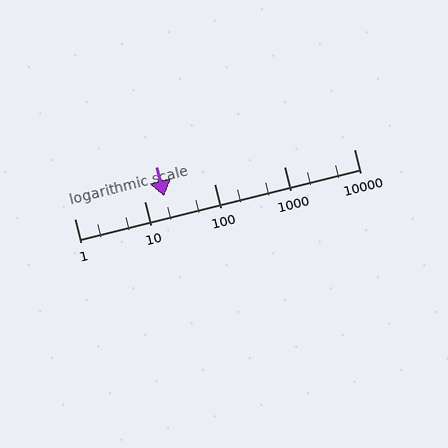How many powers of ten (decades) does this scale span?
The scale spans 4 decades, from 1 to 10000.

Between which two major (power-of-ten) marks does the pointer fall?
The pointer is between 10 and 100.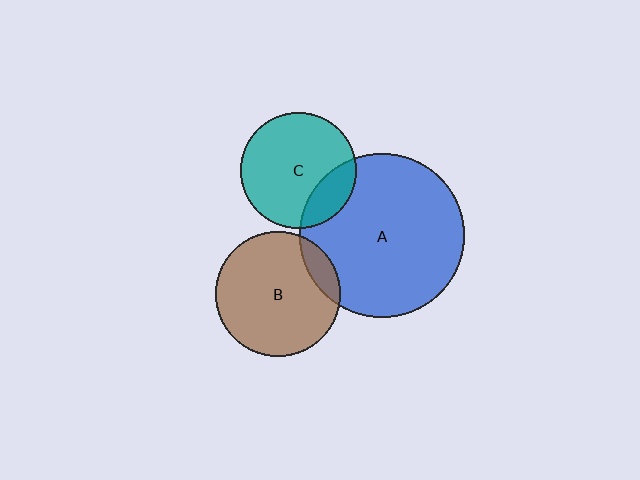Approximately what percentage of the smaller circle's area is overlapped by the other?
Approximately 10%.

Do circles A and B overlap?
Yes.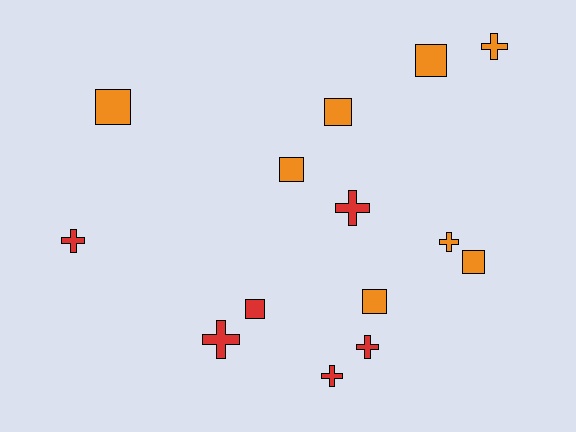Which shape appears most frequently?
Cross, with 7 objects.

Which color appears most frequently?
Orange, with 8 objects.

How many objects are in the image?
There are 14 objects.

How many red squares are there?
There is 1 red square.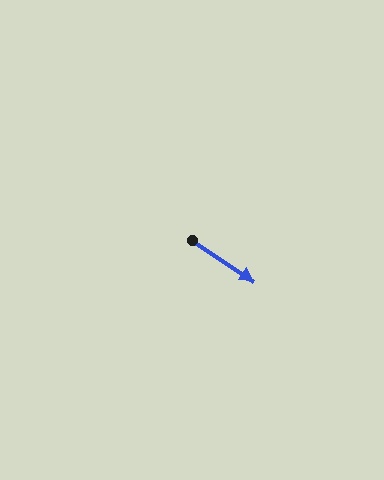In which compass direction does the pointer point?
Southeast.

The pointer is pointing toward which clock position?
Roughly 4 o'clock.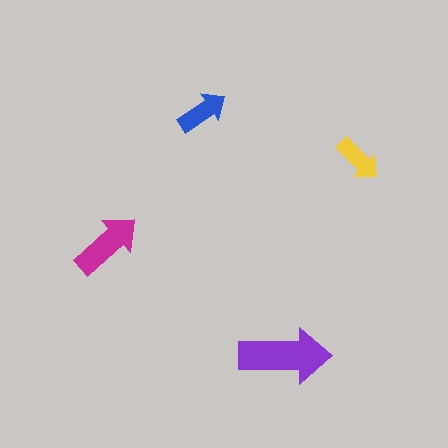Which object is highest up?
The blue arrow is topmost.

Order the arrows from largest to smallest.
the purple one, the magenta one, the blue one, the yellow one.